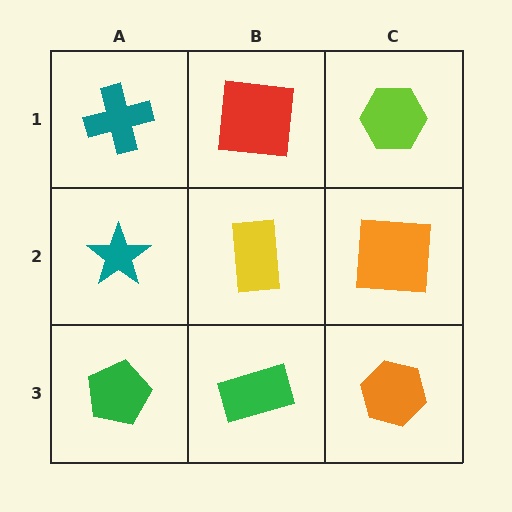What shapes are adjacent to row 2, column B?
A red square (row 1, column B), a green rectangle (row 3, column B), a teal star (row 2, column A), an orange square (row 2, column C).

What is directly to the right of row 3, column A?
A green rectangle.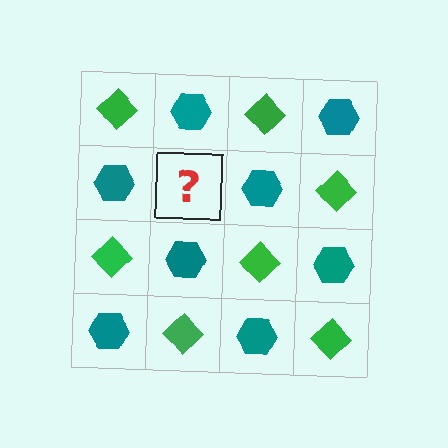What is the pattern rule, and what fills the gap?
The rule is that it alternates green diamond and teal hexagon in a checkerboard pattern. The gap should be filled with a green diamond.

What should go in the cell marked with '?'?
The missing cell should contain a green diamond.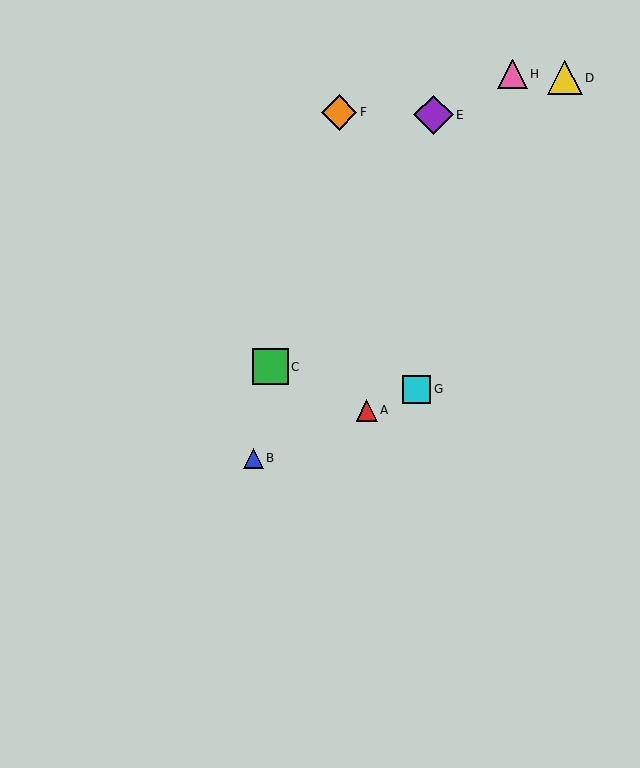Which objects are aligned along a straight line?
Objects A, B, G are aligned along a straight line.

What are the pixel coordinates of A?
Object A is at (367, 410).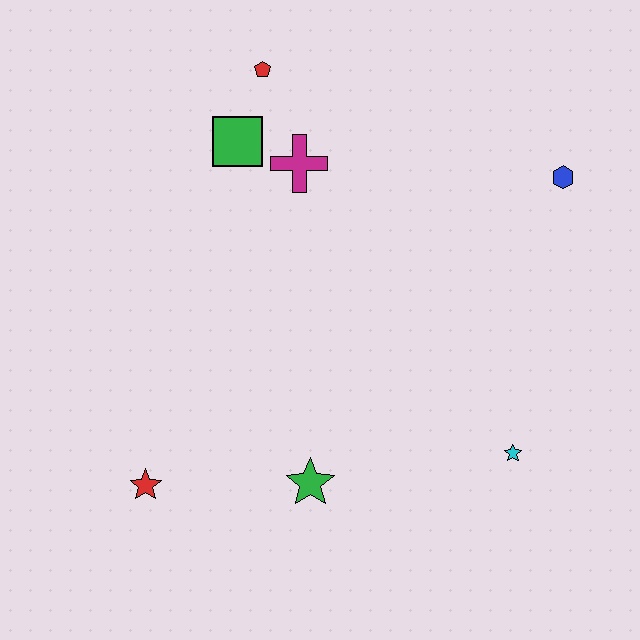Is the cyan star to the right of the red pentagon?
Yes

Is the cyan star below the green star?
No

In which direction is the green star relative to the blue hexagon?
The green star is below the blue hexagon.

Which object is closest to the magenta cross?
The green square is closest to the magenta cross.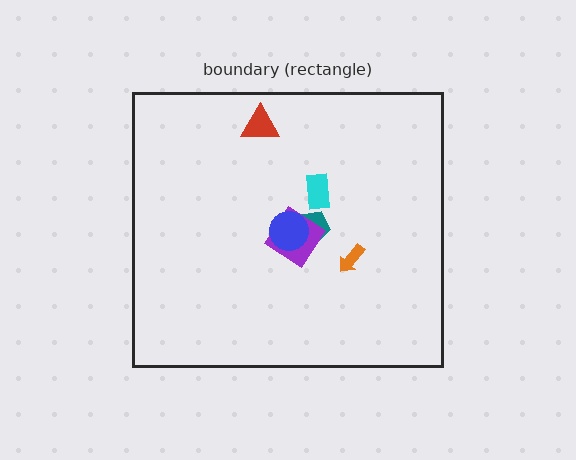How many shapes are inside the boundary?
6 inside, 0 outside.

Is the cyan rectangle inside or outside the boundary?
Inside.